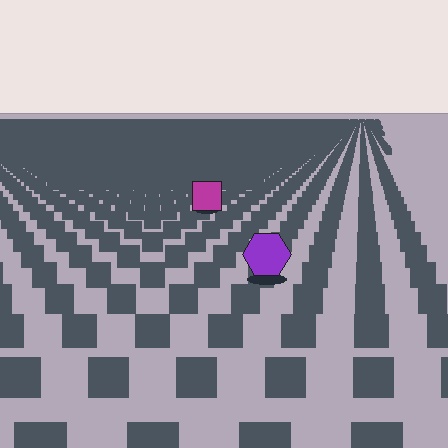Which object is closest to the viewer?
The purple hexagon is closest. The texture marks near it are larger and more spread out.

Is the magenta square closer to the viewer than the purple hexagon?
No. The purple hexagon is closer — you can tell from the texture gradient: the ground texture is coarser near it.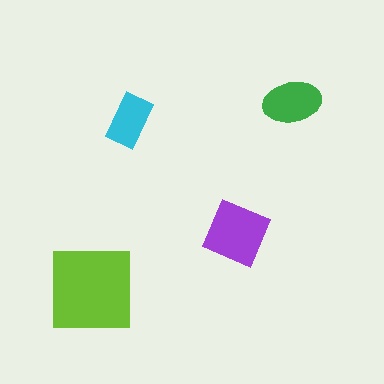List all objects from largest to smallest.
The lime square, the purple diamond, the green ellipse, the cyan rectangle.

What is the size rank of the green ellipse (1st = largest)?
3rd.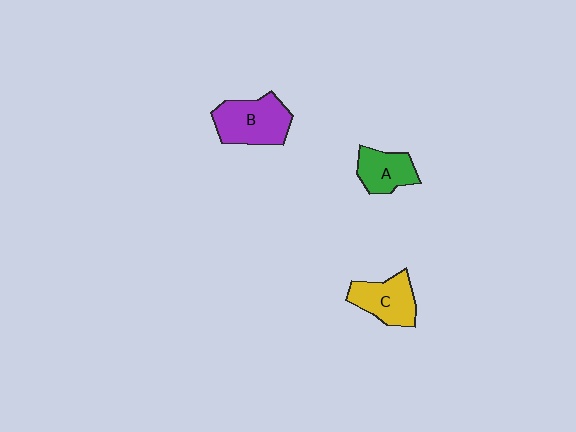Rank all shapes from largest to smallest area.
From largest to smallest: B (purple), C (yellow), A (green).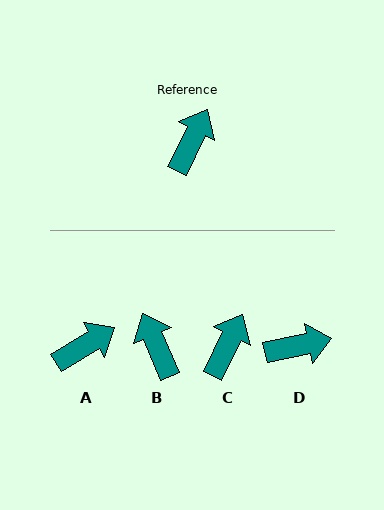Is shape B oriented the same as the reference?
No, it is off by about 50 degrees.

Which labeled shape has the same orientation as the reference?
C.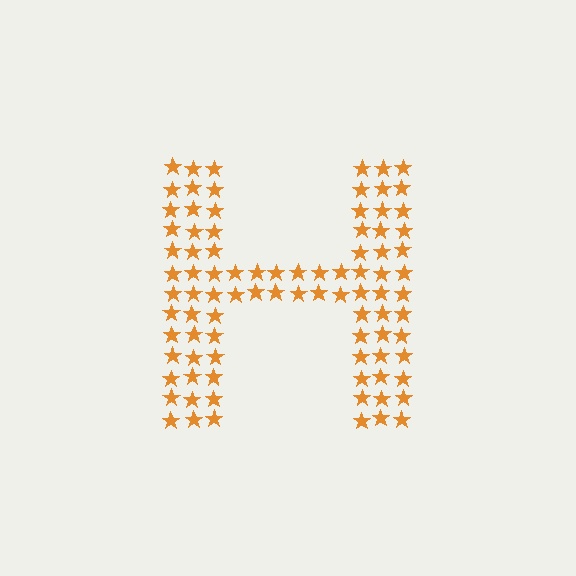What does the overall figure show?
The overall figure shows the letter H.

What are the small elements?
The small elements are stars.